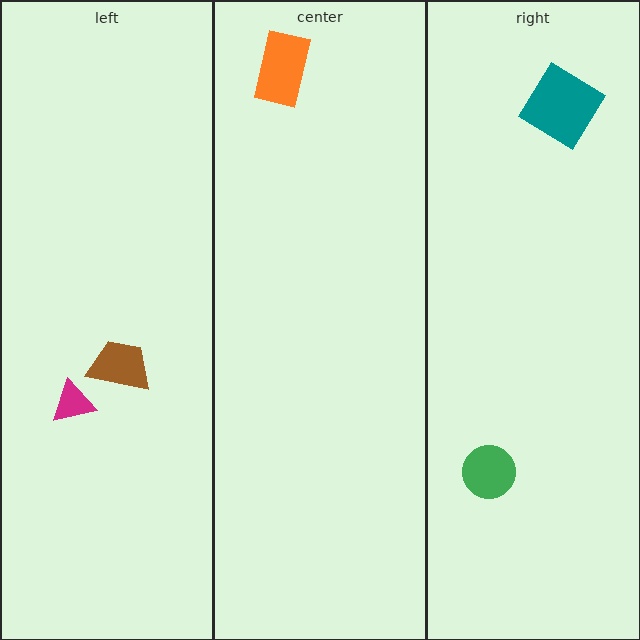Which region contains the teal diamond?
The right region.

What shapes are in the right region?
The green circle, the teal diamond.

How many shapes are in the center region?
1.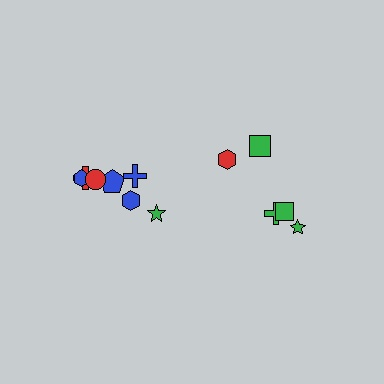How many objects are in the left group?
There are 7 objects.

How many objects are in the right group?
There are 5 objects.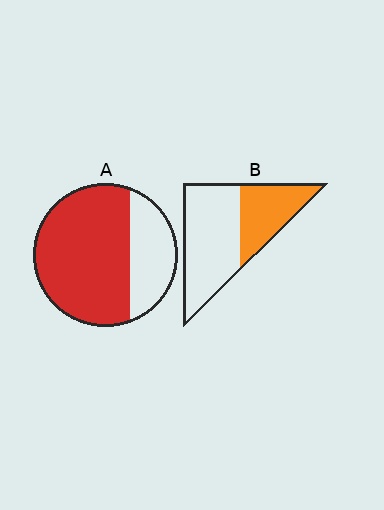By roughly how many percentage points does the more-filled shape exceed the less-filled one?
By roughly 35 percentage points (A over B).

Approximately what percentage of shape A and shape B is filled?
A is approximately 70% and B is approximately 35%.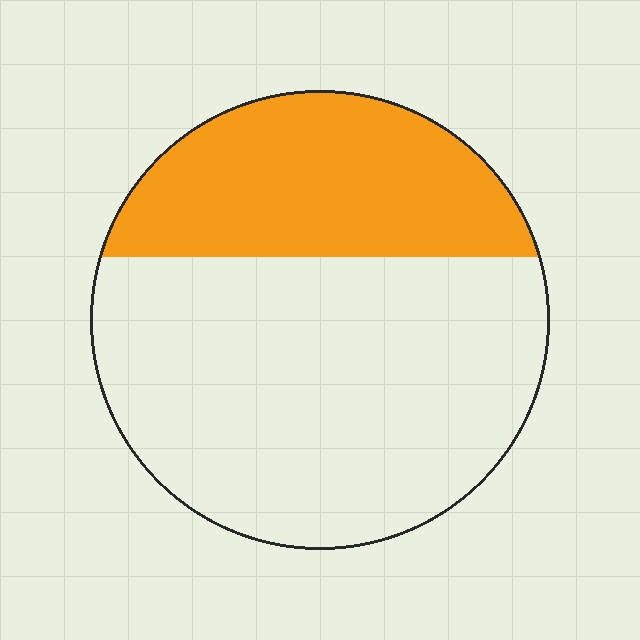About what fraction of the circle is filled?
About one third (1/3).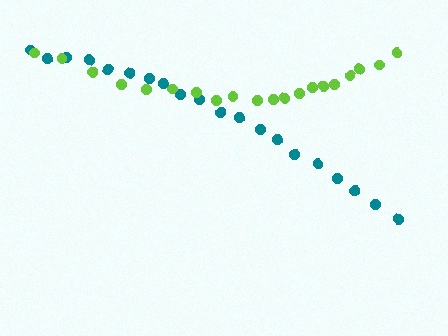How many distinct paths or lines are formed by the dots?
There are 2 distinct paths.